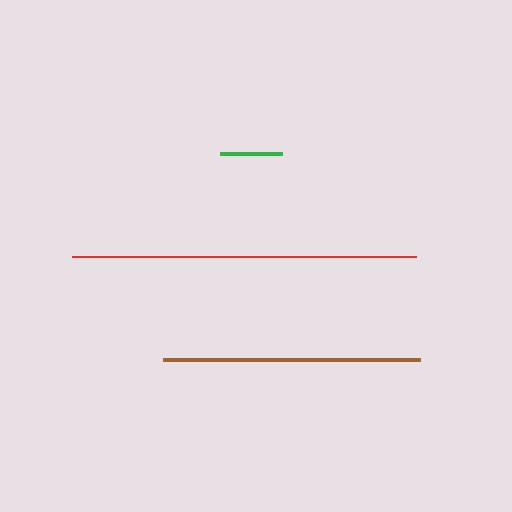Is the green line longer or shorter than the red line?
The red line is longer than the green line.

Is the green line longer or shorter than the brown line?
The brown line is longer than the green line.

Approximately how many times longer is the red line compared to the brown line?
The red line is approximately 1.3 times the length of the brown line.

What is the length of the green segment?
The green segment is approximately 62 pixels long.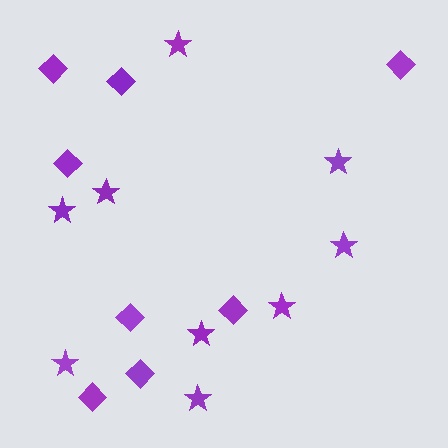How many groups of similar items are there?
There are 2 groups: one group of diamonds (8) and one group of stars (9).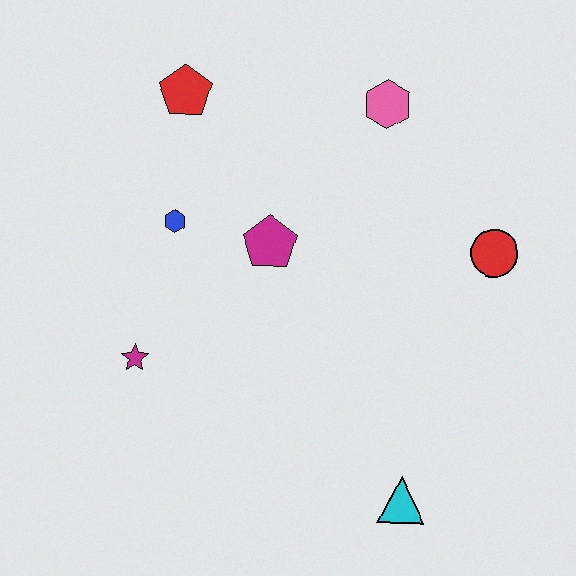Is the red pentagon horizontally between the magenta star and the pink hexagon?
Yes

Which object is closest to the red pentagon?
The blue hexagon is closest to the red pentagon.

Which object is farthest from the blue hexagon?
The cyan triangle is farthest from the blue hexagon.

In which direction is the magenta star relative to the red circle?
The magenta star is to the left of the red circle.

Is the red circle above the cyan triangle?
Yes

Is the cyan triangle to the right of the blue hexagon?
Yes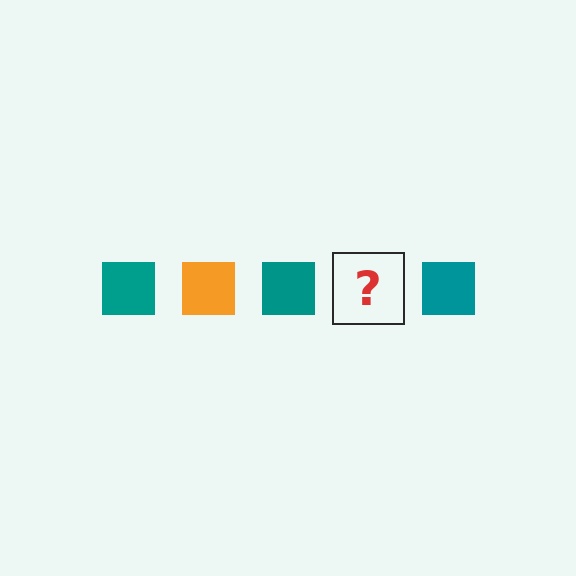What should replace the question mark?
The question mark should be replaced with an orange square.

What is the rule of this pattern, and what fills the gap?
The rule is that the pattern cycles through teal, orange squares. The gap should be filled with an orange square.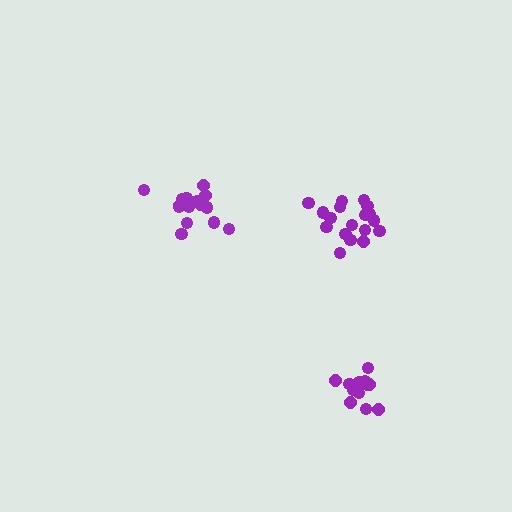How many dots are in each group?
Group 1: 18 dots, Group 2: 13 dots, Group 3: 16 dots (47 total).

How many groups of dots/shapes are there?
There are 3 groups.